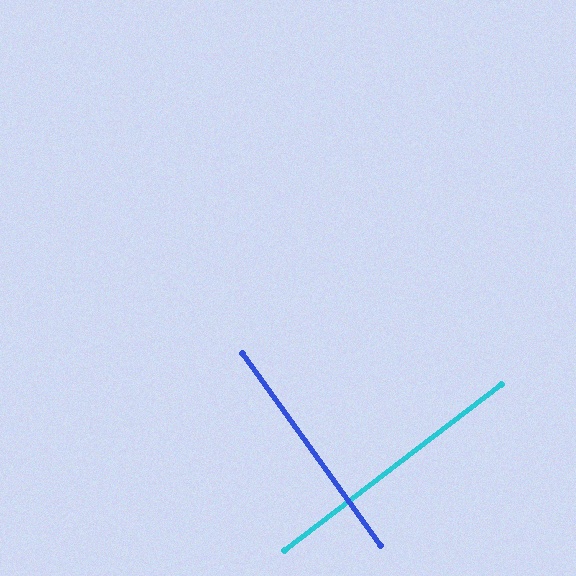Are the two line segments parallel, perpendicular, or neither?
Perpendicular — they meet at approximately 88°.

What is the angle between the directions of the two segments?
Approximately 88 degrees.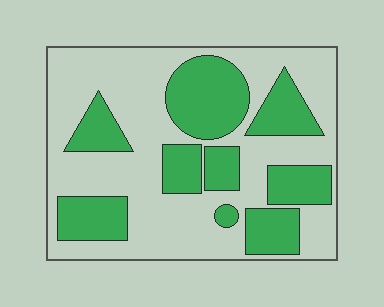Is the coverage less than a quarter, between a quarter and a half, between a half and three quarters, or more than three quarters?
Between a quarter and a half.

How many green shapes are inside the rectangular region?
9.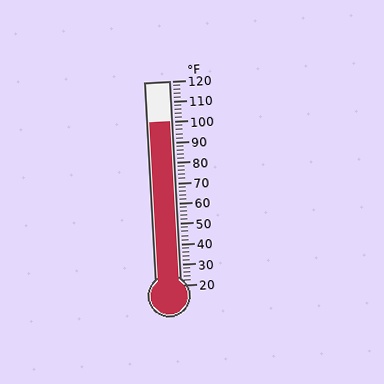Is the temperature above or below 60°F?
The temperature is above 60°F.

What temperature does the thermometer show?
The thermometer shows approximately 100°F.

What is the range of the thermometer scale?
The thermometer scale ranges from 20°F to 120°F.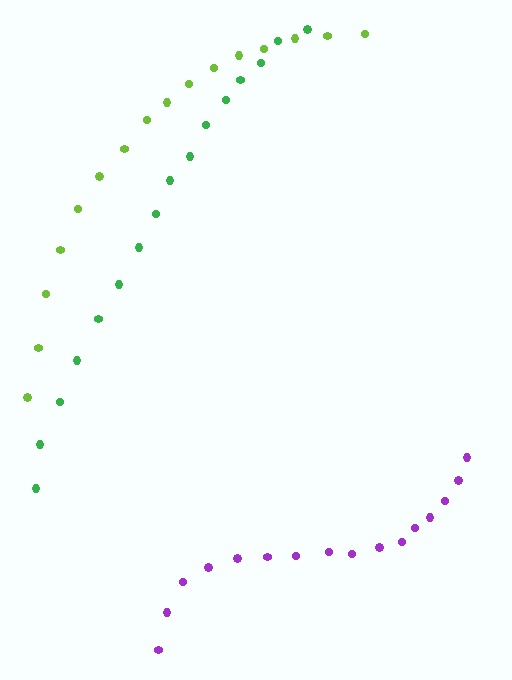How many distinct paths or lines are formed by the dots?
There are 3 distinct paths.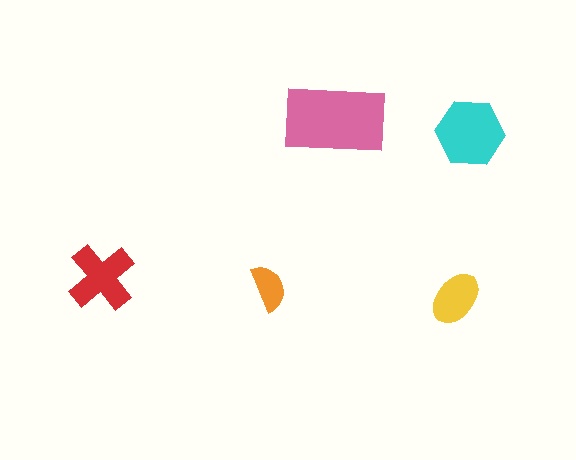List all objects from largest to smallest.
The pink rectangle, the cyan hexagon, the red cross, the yellow ellipse, the orange semicircle.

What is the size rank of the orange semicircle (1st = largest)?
5th.